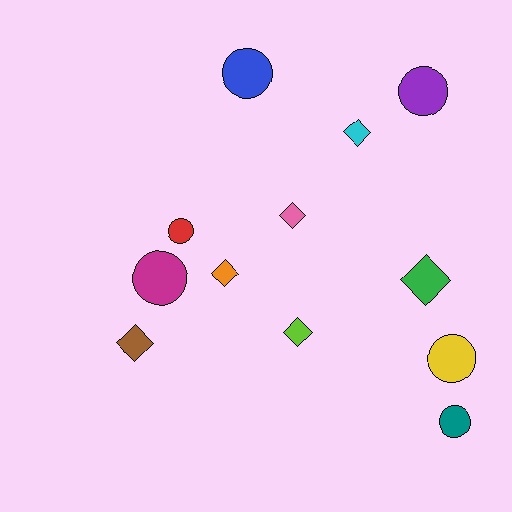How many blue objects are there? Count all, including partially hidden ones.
There is 1 blue object.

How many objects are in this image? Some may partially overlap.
There are 12 objects.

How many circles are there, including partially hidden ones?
There are 6 circles.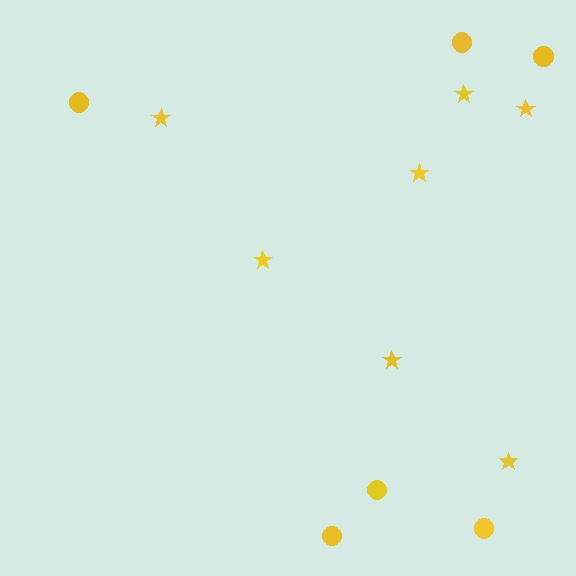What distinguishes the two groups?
There are 2 groups: one group of stars (7) and one group of circles (6).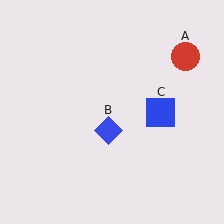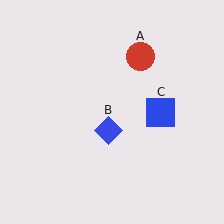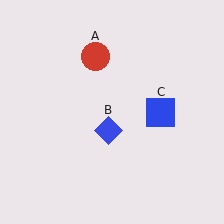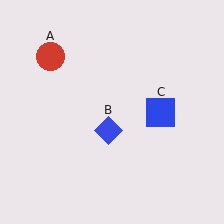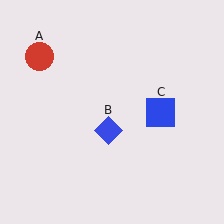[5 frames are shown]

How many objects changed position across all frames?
1 object changed position: red circle (object A).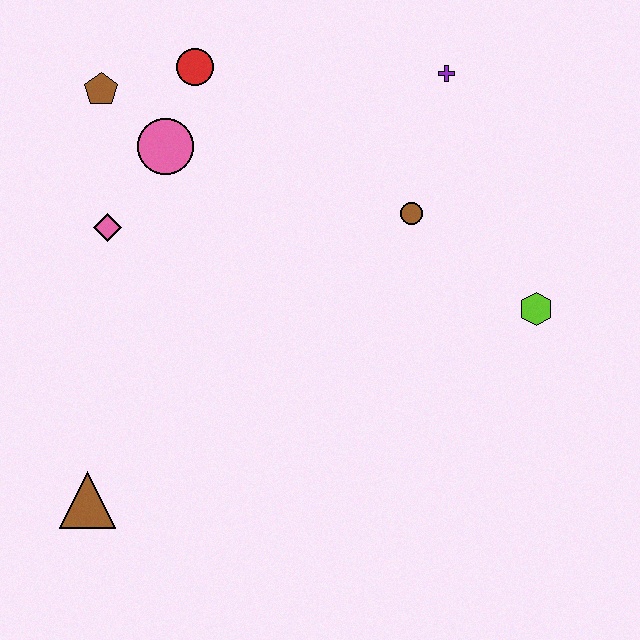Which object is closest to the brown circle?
The purple cross is closest to the brown circle.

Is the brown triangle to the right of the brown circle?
No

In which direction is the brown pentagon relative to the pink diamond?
The brown pentagon is above the pink diamond.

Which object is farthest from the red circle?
The brown triangle is farthest from the red circle.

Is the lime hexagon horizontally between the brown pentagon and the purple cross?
No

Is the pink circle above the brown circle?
Yes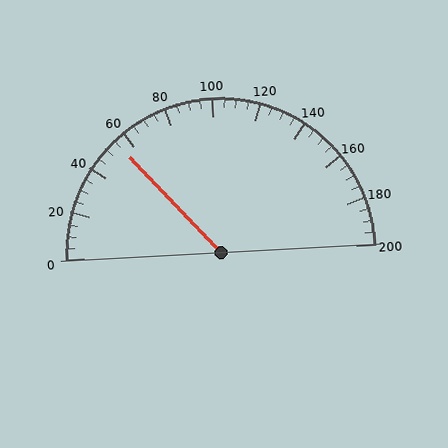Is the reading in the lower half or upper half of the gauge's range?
The reading is in the lower half of the range (0 to 200).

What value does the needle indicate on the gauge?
The needle indicates approximately 55.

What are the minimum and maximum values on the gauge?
The gauge ranges from 0 to 200.